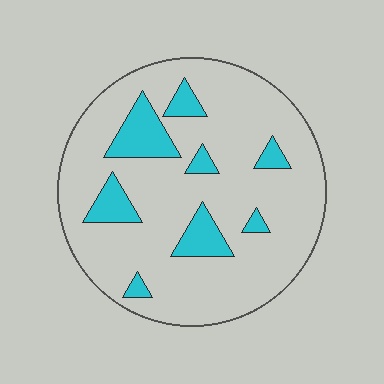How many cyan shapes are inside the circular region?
8.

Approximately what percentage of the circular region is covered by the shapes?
Approximately 15%.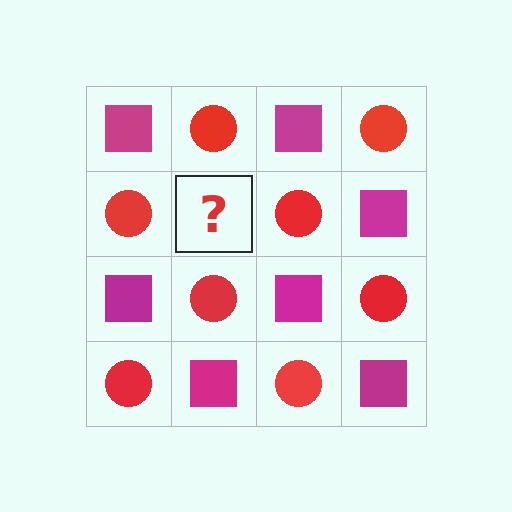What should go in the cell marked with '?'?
The missing cell should contain a magenta square.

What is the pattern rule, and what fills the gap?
The rule is that it alternates magenta square and red circle in a checkerboard pattern. The gap should be filled with a magenta square.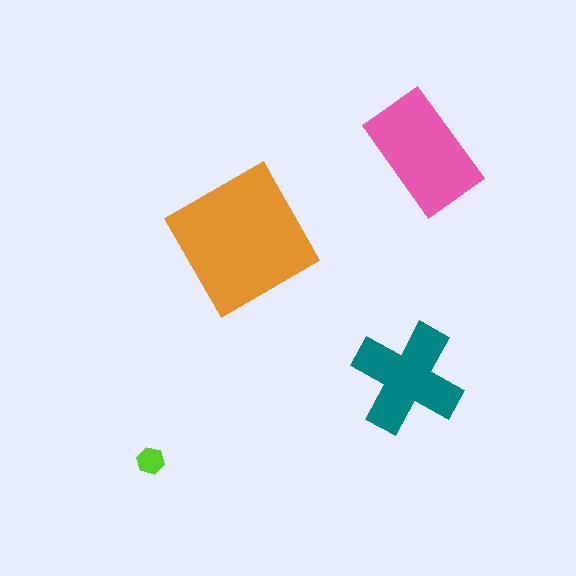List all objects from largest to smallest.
The orange square, the pink rectangle, the teal cross, the lime hexagon.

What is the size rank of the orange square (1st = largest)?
1st.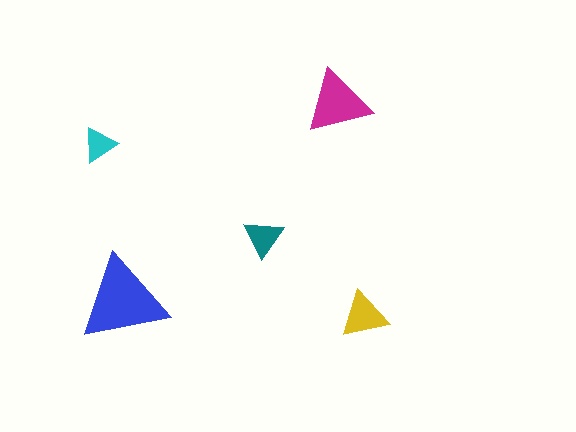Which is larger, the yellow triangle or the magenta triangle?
The magenta one.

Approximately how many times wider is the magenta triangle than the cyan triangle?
About 2 times wider.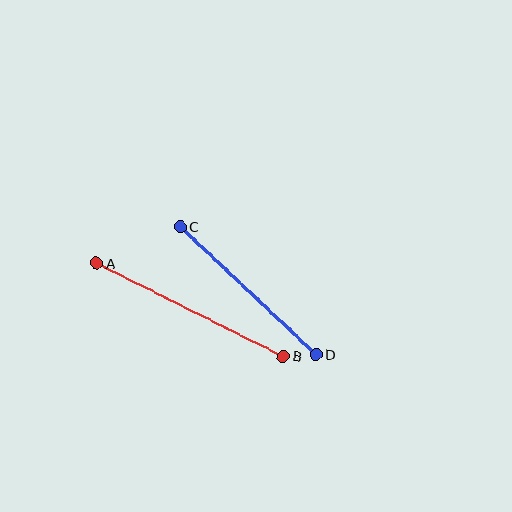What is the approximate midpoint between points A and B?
The midpoint is at approximately (190, 310) pixels.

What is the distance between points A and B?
The distance is approximately 209 pixels.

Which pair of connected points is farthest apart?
Points A and B are farthest apart.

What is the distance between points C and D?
The distance is approximately 186 pixels.